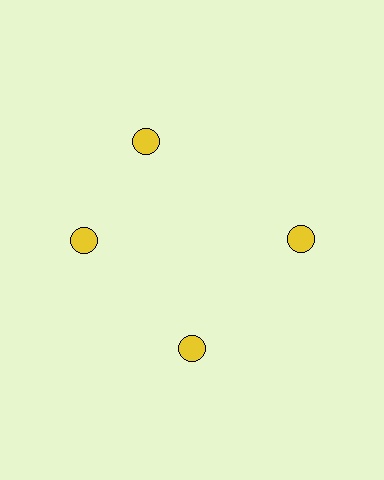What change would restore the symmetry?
The symmetry would be restored by rotating it back into even spacing with its neighbors so that all 4 circles sit at equal angles and equal distance from the center.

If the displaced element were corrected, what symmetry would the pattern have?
It would have 4-fold rotational symmetry — the pattern would map onto itself every 90 degrees.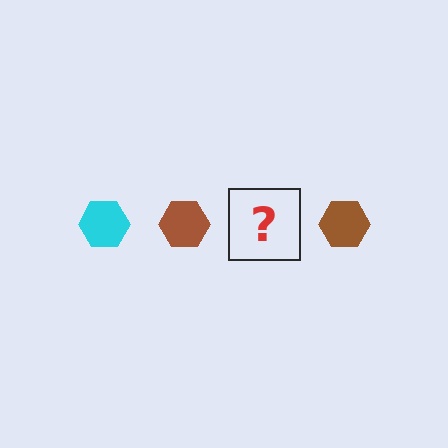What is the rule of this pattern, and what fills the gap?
The rule is that the pattern cycles through cyan, brown hexagons. The gap should be filled with a cyan hexagon.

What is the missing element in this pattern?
The missing element is a cyan hexagon.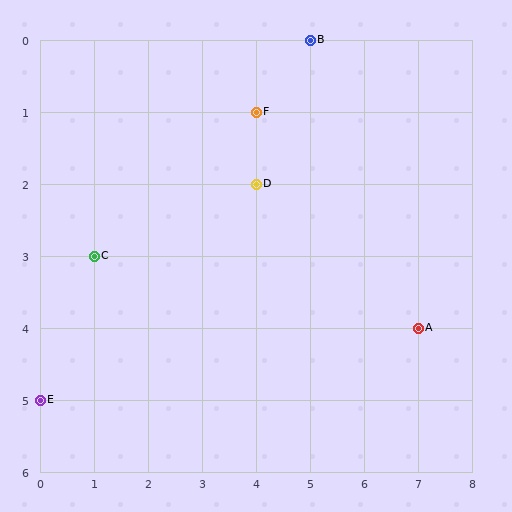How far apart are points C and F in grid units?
Points C and F are 3 columns and 2 rows apart (about 3.6 grid units diagonally).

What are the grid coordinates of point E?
Point E is at grid coordinates (0, 5).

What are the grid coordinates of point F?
Point F is at grid coordinates (4, 1).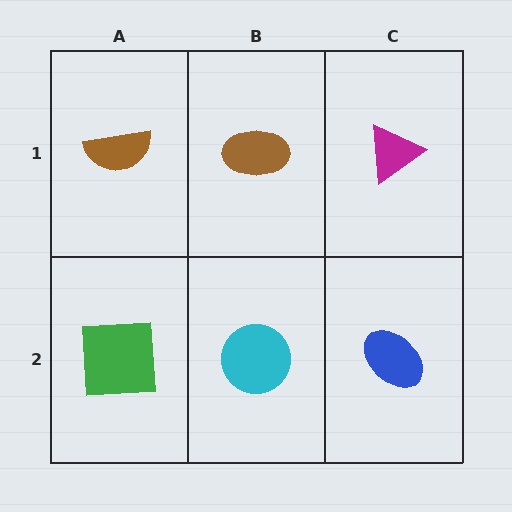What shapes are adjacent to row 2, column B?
A brown ellipse (row 1, column B), a green square (row 2, column A), a blue ellipse (row 2, column C).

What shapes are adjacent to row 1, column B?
A cyan circle (row 2, column B), a brown semicircle (row 1, column A), a magenta triangle (row 1, column C).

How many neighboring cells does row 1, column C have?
2.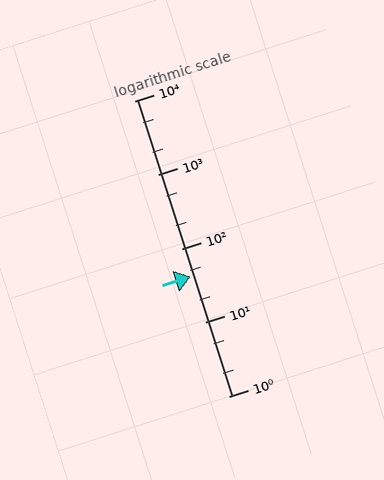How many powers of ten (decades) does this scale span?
The scale spans 4 decades, from 1 to 10000.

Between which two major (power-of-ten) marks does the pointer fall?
The pointer is between 10 and 100.